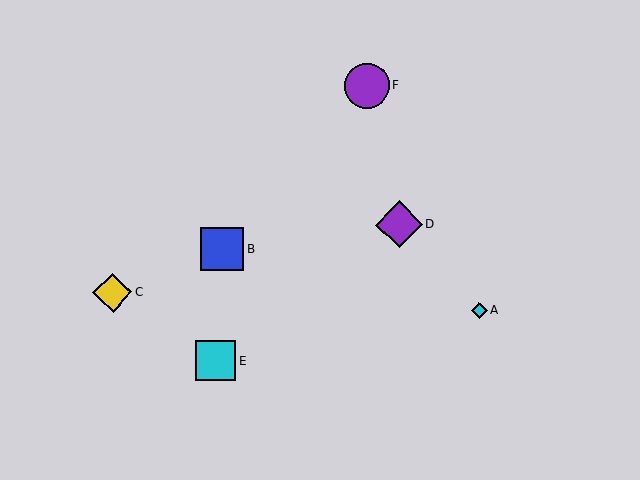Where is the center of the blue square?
The center of the blue square is at (222, 249).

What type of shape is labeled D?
Shape D is a purple diamond.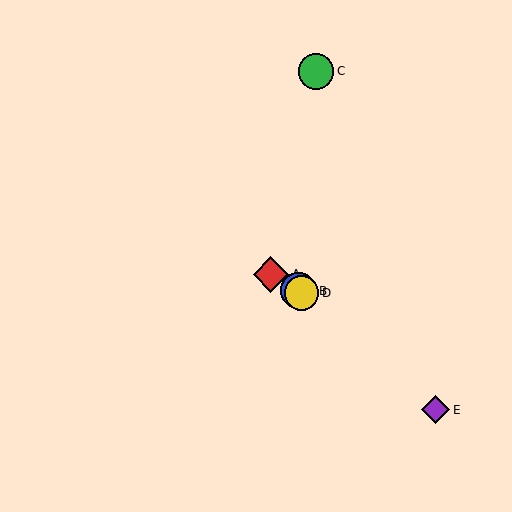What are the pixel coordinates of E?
Object E is at (436, 410).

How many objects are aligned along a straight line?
3 objects (A, B, D) are aligned along a straight line.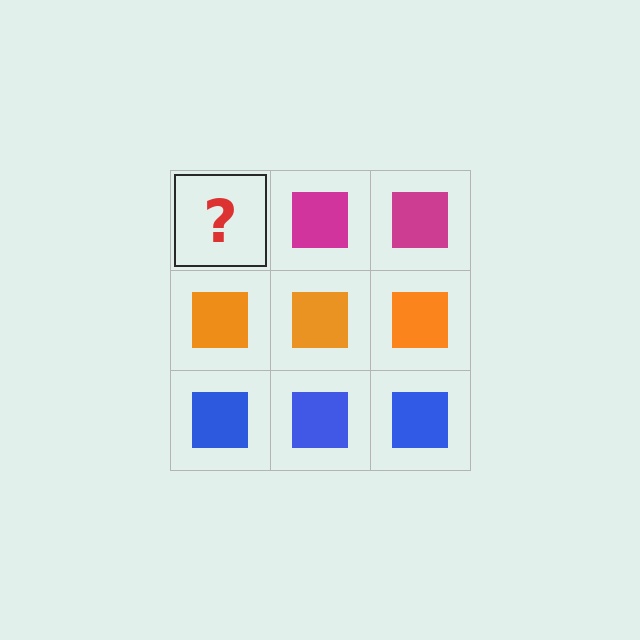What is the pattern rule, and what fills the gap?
The rule is that each row has a consistent color. The gap should be filled with a magenta square.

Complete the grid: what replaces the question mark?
The question mark should be replaced with a magenta square.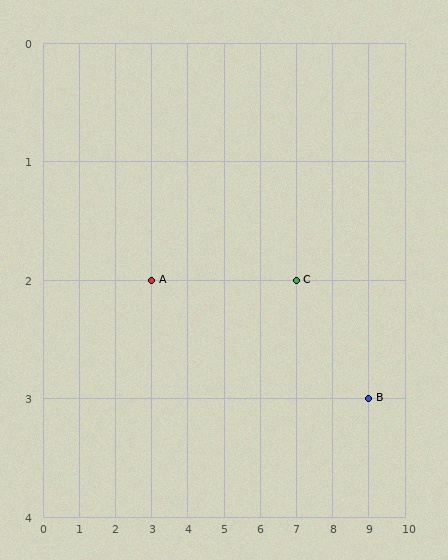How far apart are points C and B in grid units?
Points C and B are 2 columns and 1 row apart (about 2.2 grid units diagonally).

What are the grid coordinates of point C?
Point C is at grid coordinates (7, 2).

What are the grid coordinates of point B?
Point B is at grid coordinates (9, 3).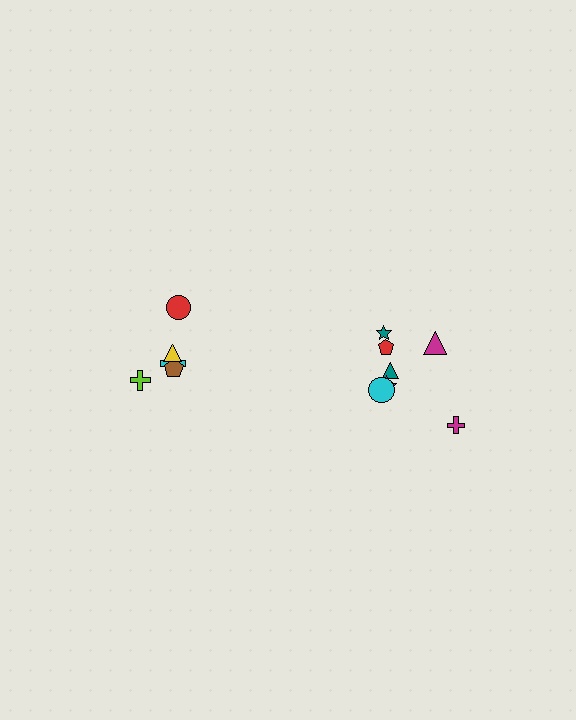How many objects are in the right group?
There are 7 objects.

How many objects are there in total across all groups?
There are 12 objects.